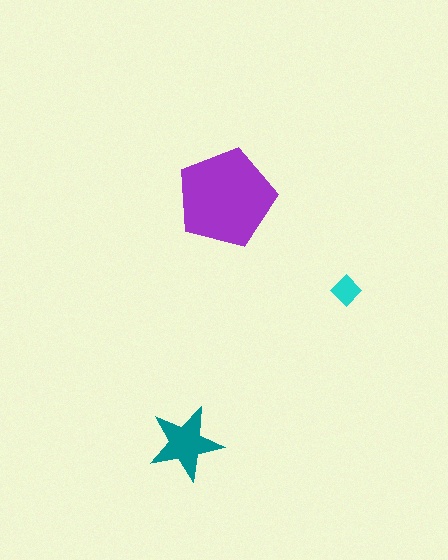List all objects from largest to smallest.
The purple pentagon, the teal star, the cyan diamond.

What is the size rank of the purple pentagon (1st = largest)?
1st.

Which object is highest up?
The purple pentagon is topmost.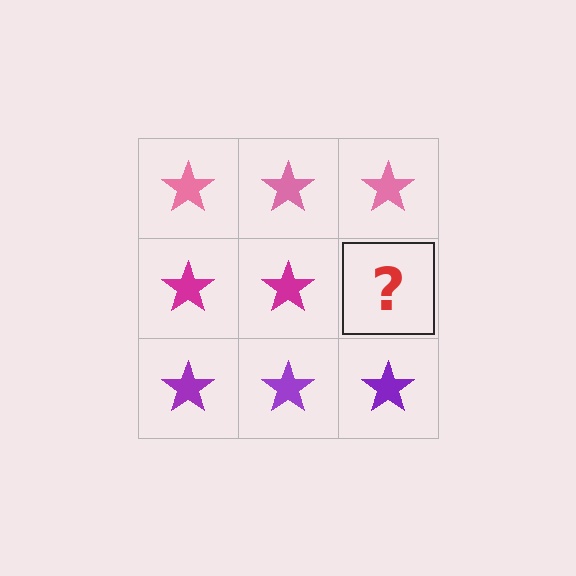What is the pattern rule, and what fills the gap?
The rule is that each row has a consistent color. The gap should be filled with a magenta star.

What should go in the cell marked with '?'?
The missing cell should contain a magenta star.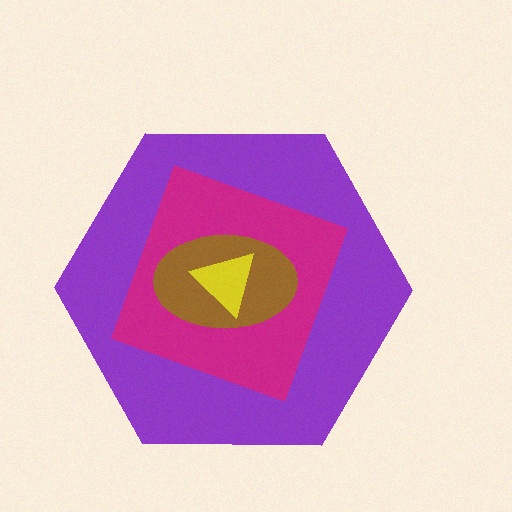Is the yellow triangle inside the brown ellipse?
Yes.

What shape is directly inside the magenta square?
The brown ellipse.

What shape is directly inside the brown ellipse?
The yellow triangle.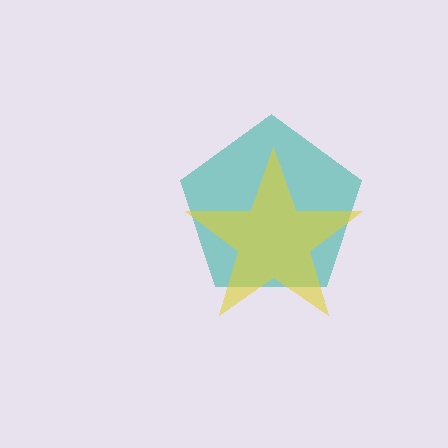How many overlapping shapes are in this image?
There are 2 overlapping shapes in the image.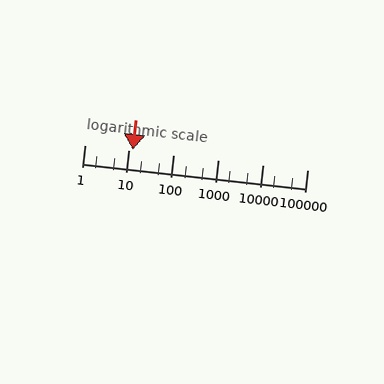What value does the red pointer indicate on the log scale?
The pointer indicates approximately 12.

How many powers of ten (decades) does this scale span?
The scale spans 5 decades, from 1 to 100000.